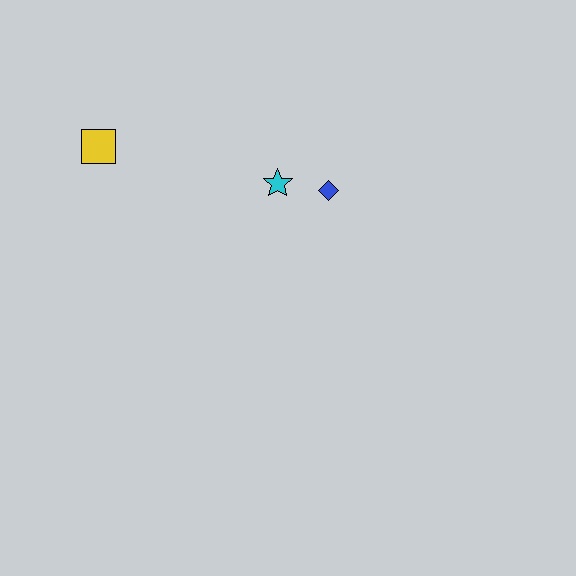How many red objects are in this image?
There are no red objects.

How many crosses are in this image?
There are no crosses.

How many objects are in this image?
There are 3 objects.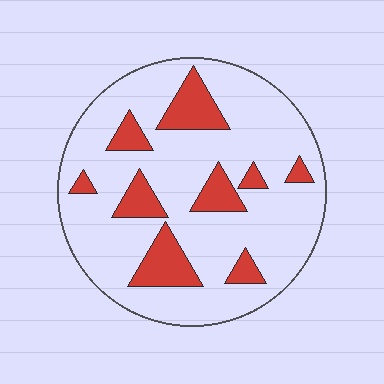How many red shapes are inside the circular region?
9.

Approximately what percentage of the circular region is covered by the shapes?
Approximately 20%.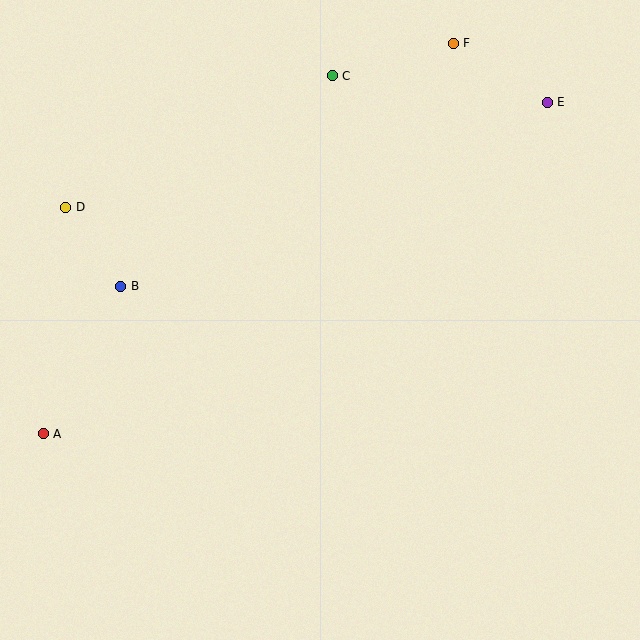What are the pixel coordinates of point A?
Point A is at (43, 434).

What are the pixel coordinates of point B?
Point B is at (121, 286).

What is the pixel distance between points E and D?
The distance between E and D is 493 pixels.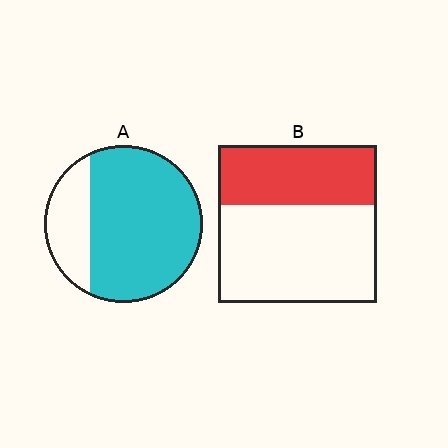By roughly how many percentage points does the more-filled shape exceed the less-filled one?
By roughly 40 percentage points (A over B).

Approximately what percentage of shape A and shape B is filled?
A is approximately 75% and B is approximately 40%.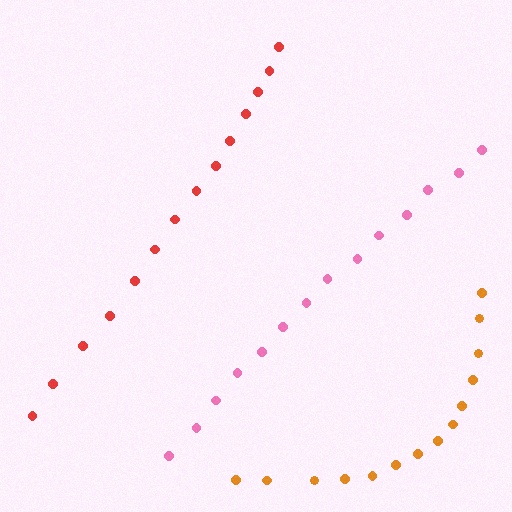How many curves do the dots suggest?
There are 3 distinct paths.